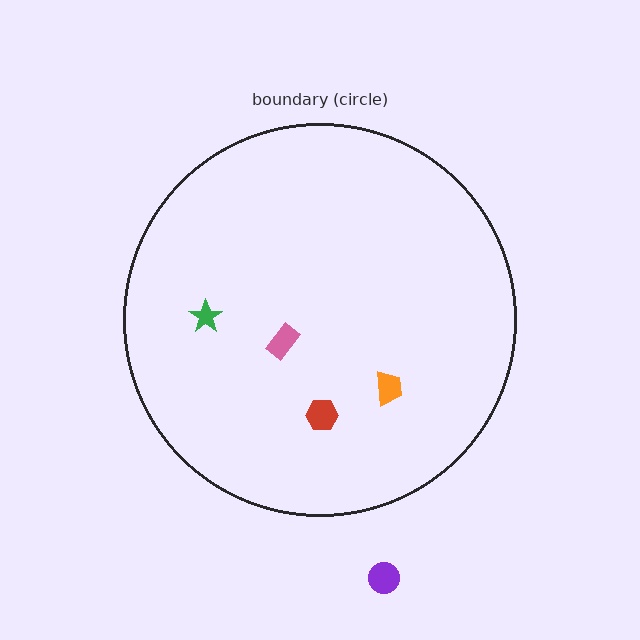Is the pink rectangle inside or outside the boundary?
Inside.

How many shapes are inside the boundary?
4 inside, 1 outside.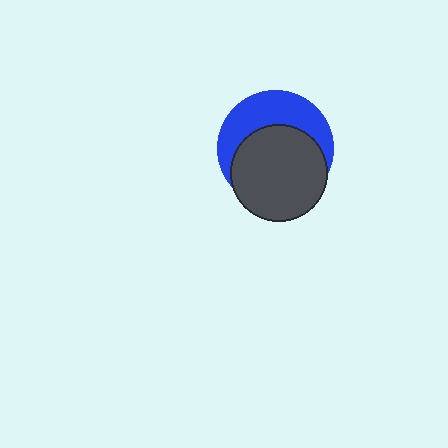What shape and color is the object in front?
The object in front is a dark gray circle.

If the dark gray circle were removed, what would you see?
You would see the complete blue circle.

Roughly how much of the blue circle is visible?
A small part of it is visible (roughly 41%).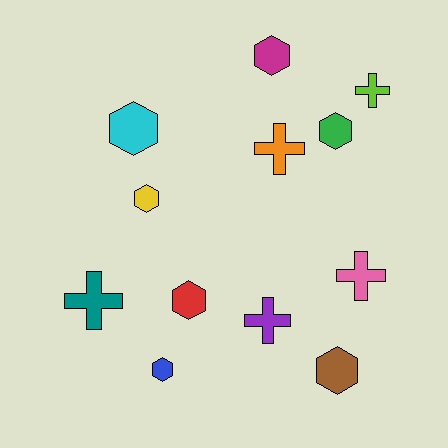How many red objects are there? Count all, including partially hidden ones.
There is 1 red object.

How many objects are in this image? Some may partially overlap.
There are 12 objects.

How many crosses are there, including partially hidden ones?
There are 5 crosses.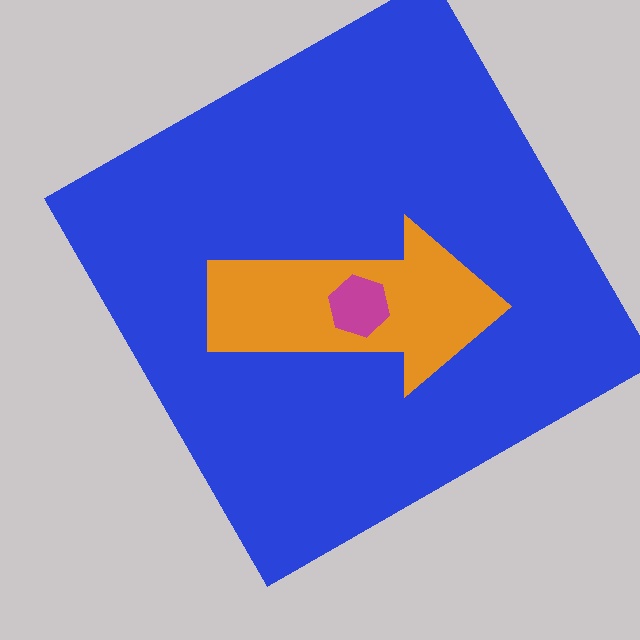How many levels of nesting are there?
3.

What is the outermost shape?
The blue square.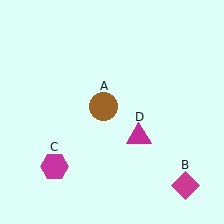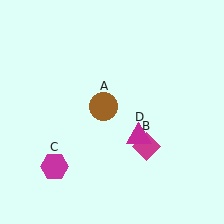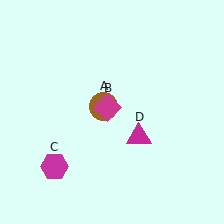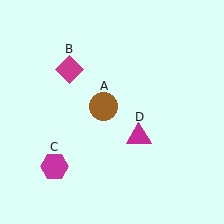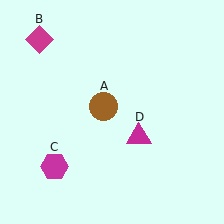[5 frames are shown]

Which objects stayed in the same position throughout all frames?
Brown circle (object A) and magenta hexagon (object C) and magenta triangle (object D) remained stationary.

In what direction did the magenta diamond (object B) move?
The magenta diamond (object B) moved up and to the left.